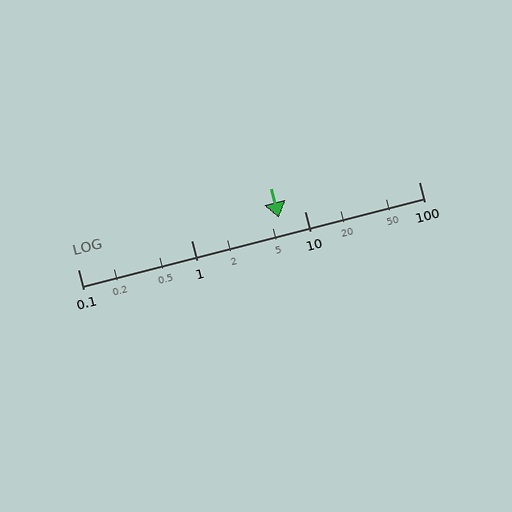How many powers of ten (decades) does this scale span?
The scale spans 3 decades, from 0.1 to 100.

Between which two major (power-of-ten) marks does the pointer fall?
The pointer is between 1 and 10.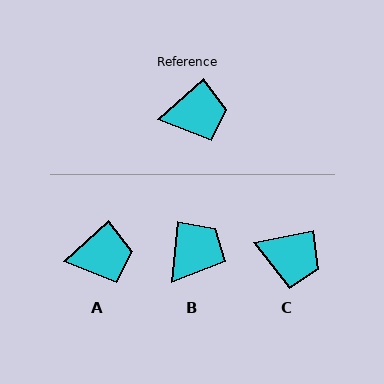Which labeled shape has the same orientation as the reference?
A.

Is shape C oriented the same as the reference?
No, it is off by about 31 degrees.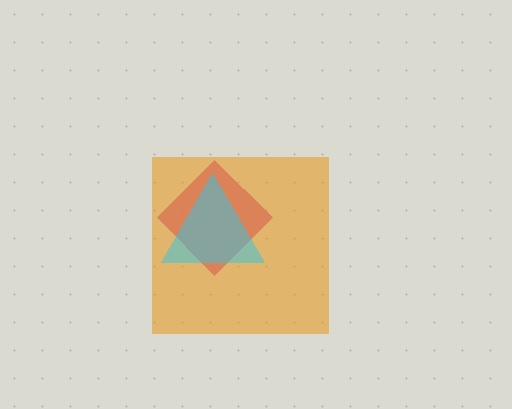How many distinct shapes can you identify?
There are 3 distinct shapes: a magenta diamond, an orange square, a cyan triangle.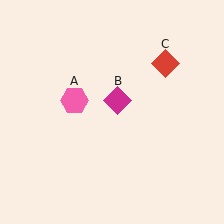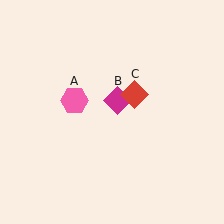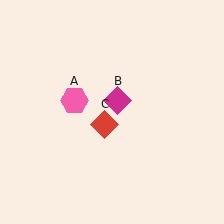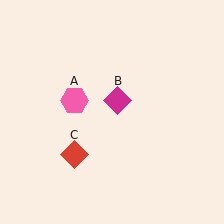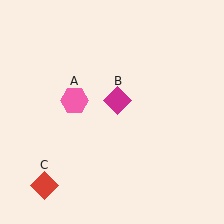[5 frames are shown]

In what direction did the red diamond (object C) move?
The red diamond (object C) moved down and to the left.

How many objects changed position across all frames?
1 object changed position: red diamond (object C).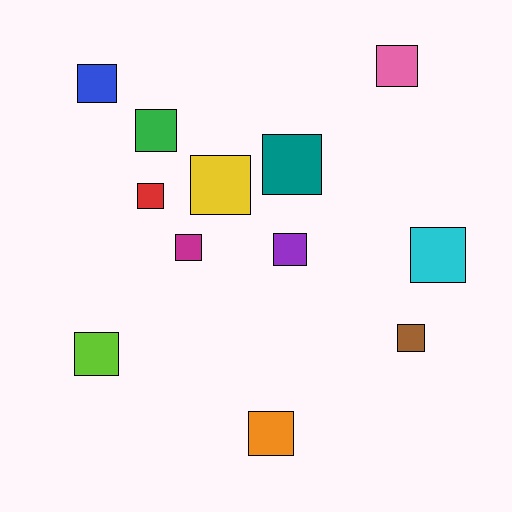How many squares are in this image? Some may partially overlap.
There are 12 squares.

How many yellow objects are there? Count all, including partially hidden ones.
There is 1 yellow object.